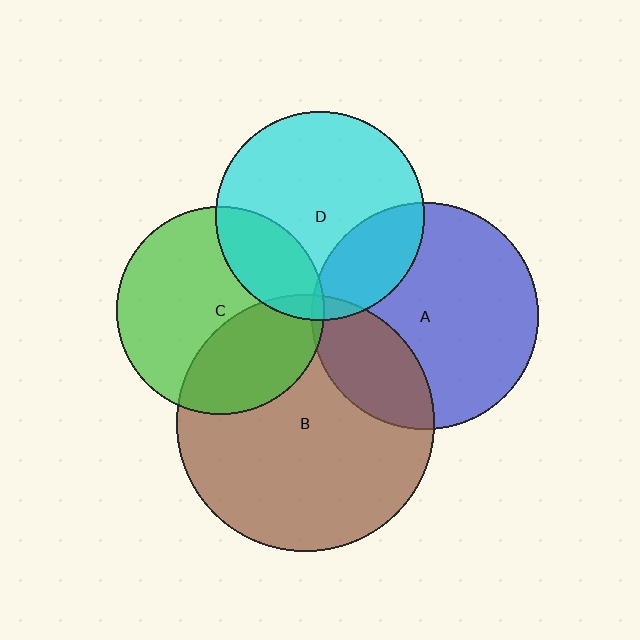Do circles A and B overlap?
Yes.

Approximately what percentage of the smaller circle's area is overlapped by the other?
Approximately 25%.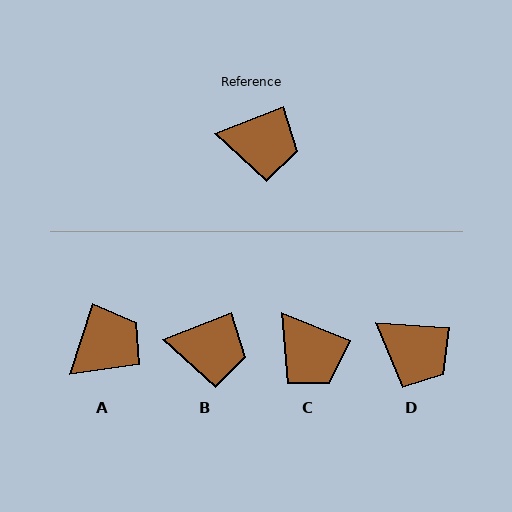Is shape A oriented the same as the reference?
No, it is off by about 50 degrees.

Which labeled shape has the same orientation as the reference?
B.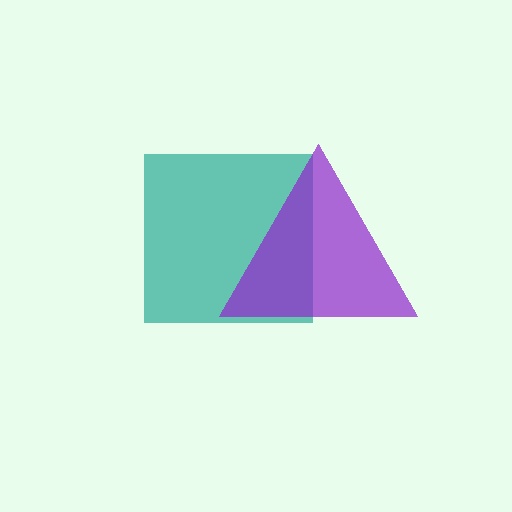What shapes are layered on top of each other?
The layered shapes are: a teal square, a purple triangle.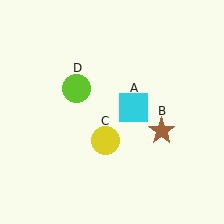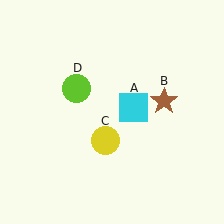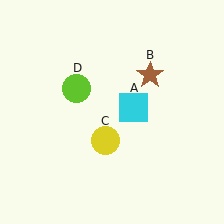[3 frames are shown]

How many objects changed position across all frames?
1 object changed position: brown star (object B).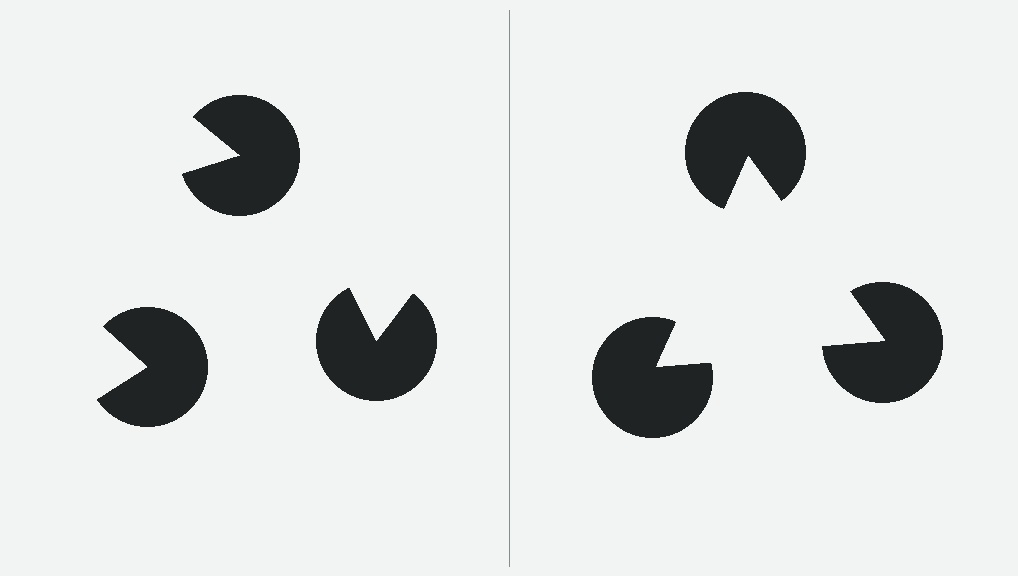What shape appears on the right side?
An illusory triangle.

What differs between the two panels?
The pac-man discs are positioned identically on both sides; only the wedge orientations differ. On the right they align to a triangle; on the left they are misaligned.